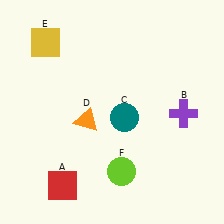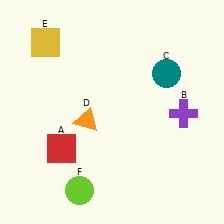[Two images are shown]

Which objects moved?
The objects that moved are: the red square (A), the teal circle (C), the lime circle (F).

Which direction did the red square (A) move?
The red square (A) moved up.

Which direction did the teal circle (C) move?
The teal circle (C) moved up.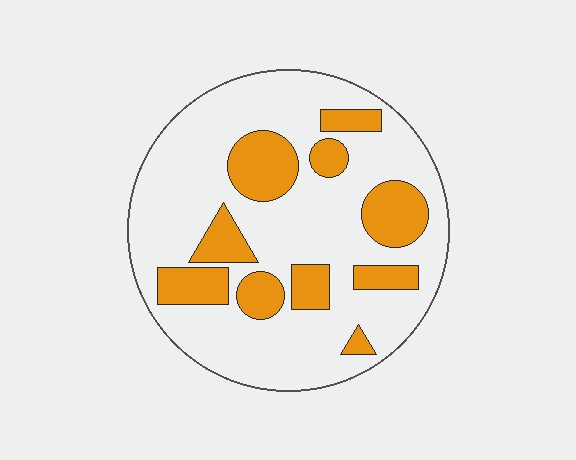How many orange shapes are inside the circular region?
10.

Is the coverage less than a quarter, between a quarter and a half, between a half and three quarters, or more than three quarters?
Between a quarter and a half.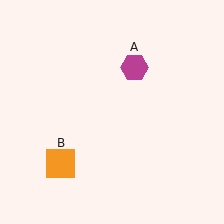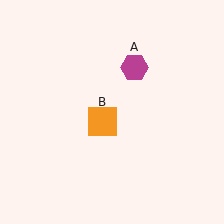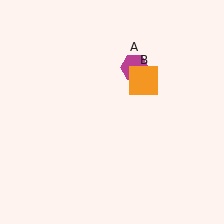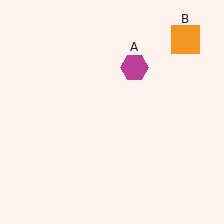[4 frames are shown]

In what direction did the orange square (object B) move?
The orange square (object B) moved up and to the right.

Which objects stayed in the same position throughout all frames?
Magenta hexagon (object A) remained stationary.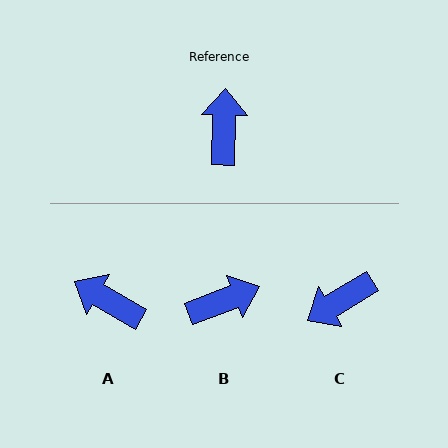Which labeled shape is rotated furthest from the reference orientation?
C, about 123 degrees away.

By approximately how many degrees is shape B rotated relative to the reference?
Approximately 68 degrees clockwise.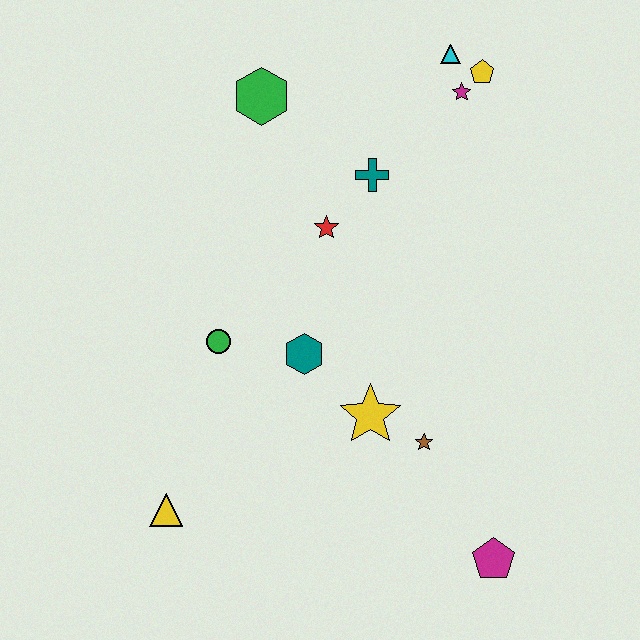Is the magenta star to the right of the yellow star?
Yes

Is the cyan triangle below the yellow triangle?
No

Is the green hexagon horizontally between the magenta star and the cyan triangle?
No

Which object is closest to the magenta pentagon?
The brown star is closest to the magenta pentagon.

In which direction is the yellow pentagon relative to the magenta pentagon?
The yellow pentagon is above the magenta pentagon.